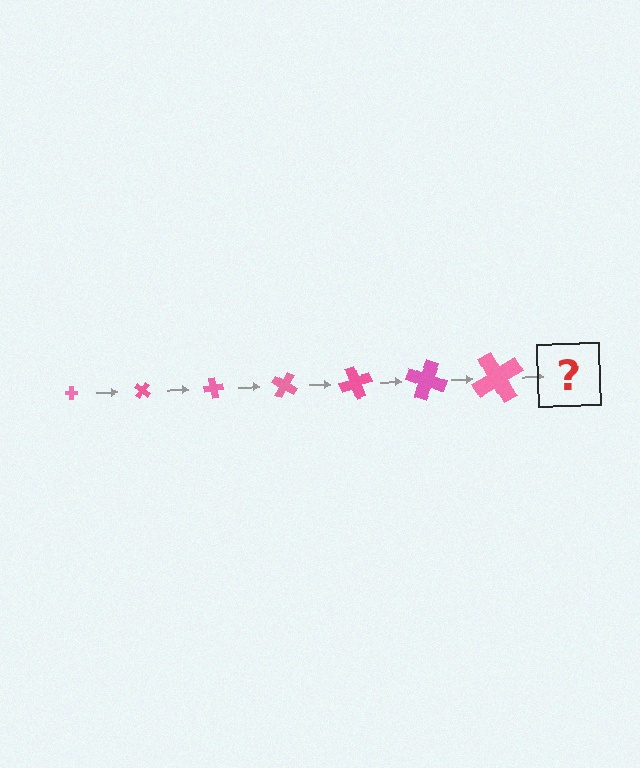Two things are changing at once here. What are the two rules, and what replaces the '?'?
The two rules are that the cross grows larger each step and it rotates 40 degrees each step. The '?' should be a cross, larger than the previous one and rotated 280 degrees from the start.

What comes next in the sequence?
The next element should be a cross, larger than the previous one and rotated 280 degrees from the start.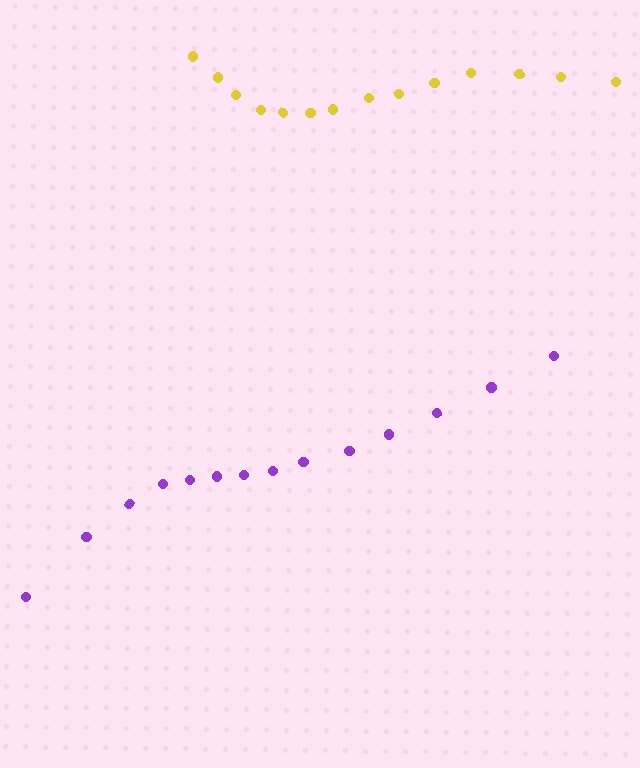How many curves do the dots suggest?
There are 2 distinct paths.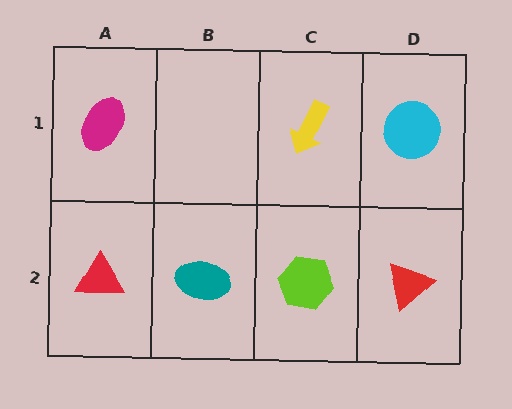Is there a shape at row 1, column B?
No, that cell is empty.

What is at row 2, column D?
A red triangle.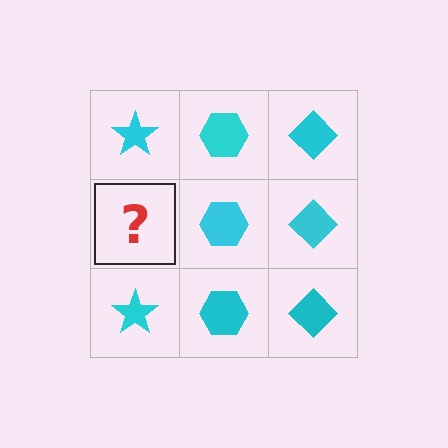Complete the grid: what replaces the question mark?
The question mark should be replaced with a cyan star.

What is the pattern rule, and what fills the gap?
The rule is that each column has a consistent shape. The gap should be filled with a cyan star.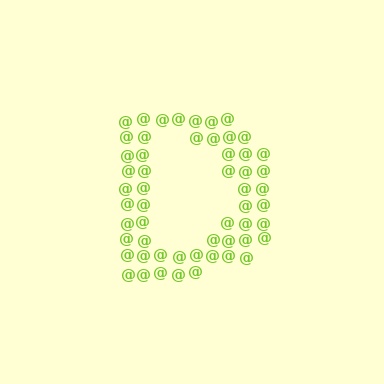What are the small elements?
The small elements are at signs.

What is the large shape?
The large shape is the letter D.